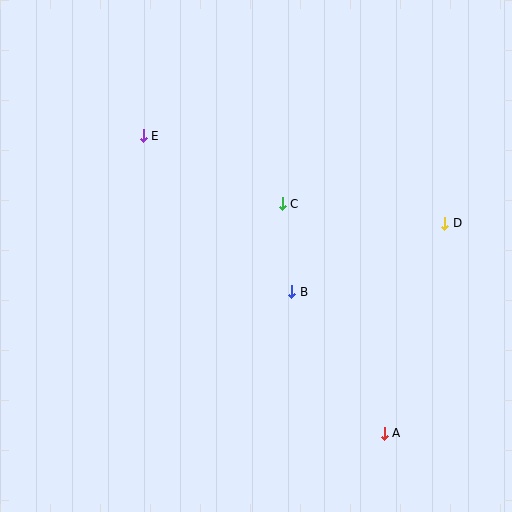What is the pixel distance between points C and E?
The distance between C and E is 155 pixels.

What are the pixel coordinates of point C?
Point C is at (282, 204).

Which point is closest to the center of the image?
Point B at (292, 292) is closest to the center.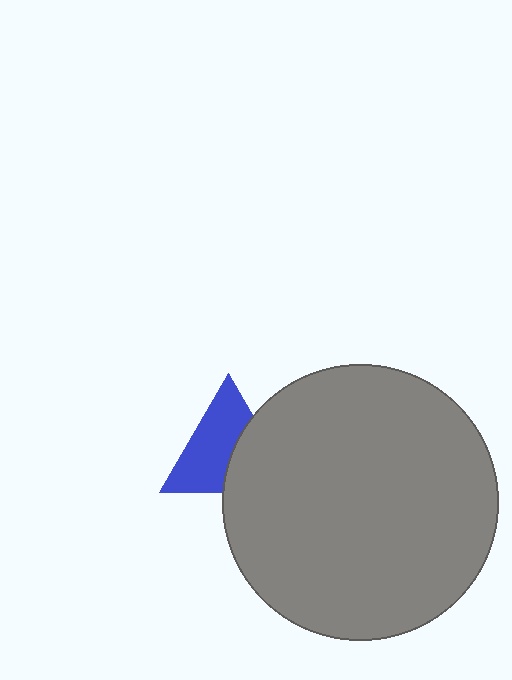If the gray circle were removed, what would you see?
You would see the complete blue triangle.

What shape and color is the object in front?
The object in front is a gray circle.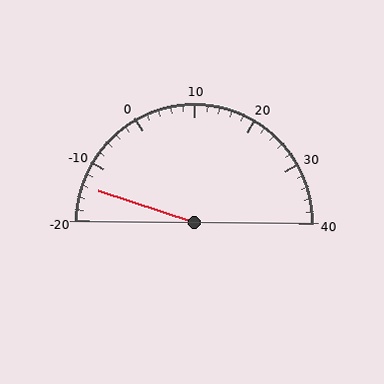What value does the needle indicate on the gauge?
The needle indicates approximately -14.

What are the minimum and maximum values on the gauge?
The gauge ranges from -20 to 40.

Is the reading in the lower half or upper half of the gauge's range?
The reading is in the lower half of the range (-20 to 40).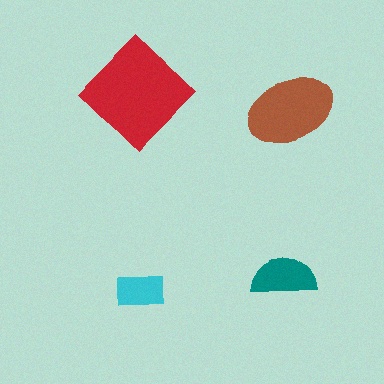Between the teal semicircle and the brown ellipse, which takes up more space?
The brown ellipse.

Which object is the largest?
The red diamond.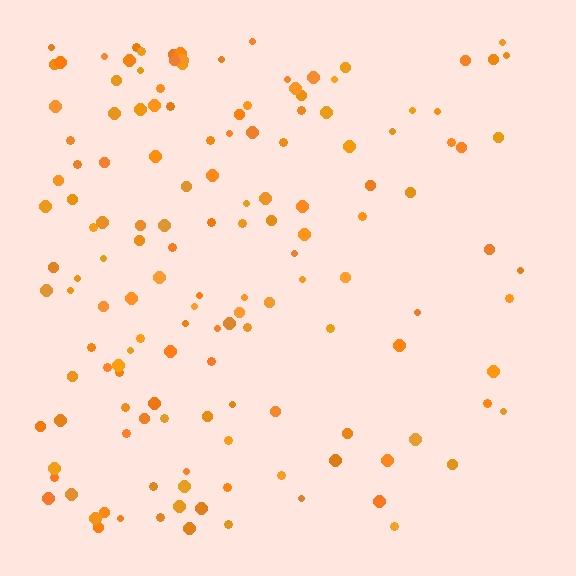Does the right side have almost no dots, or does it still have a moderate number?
Still a moderate number, just noticeably fewer than the left.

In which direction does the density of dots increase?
From right to left, with the left side densest.